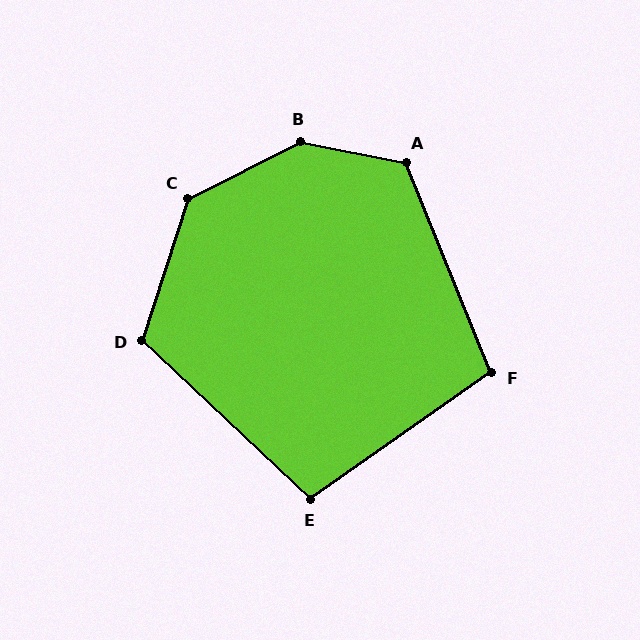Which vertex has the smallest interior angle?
E, at approximately 102 degrees.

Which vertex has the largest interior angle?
B, at approximately 142 degrees.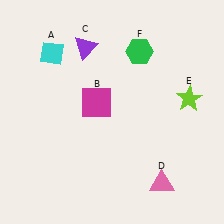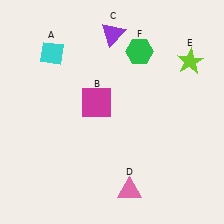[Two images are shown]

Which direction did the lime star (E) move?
The lime star (E) moved up.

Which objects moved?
The objects that moved are: the purple triangle (C), the pink triangle (D), the lime star (E).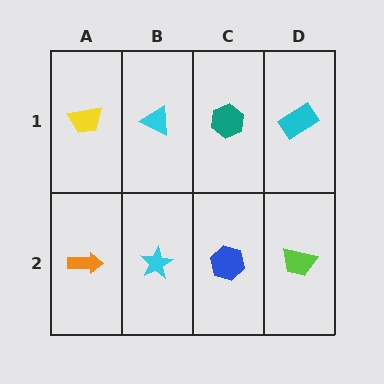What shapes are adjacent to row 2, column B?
A cyan triangle (row 1, column B), an orange arrow (row 2, column A), a blue hexagon (row 2, column C).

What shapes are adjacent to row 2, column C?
A teal hexagon (row 1, column C), a cyan star (row 2, column B), a lime trapezoid (row 2, column D).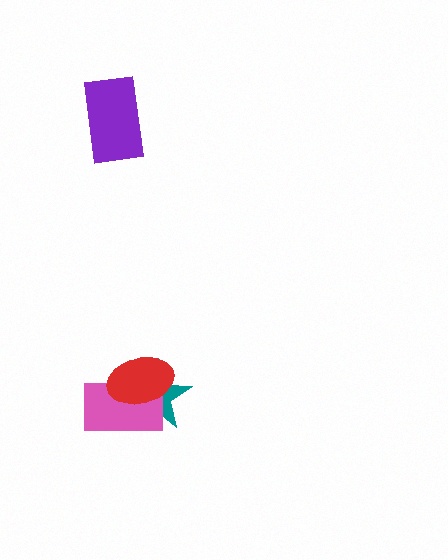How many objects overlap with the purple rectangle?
0 objects overlap with the purple rectangle.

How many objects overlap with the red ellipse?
2 objects overlap with the red ellipse.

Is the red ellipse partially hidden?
No, no other shape covers it.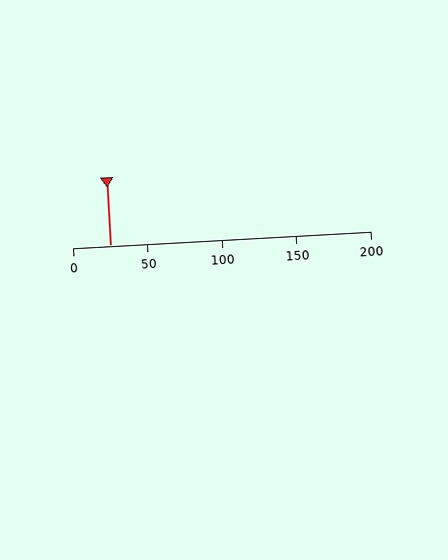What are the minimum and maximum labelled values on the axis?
The axis runs from 0 to 200.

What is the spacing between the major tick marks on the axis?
The major ticks are spaced 50 apart.